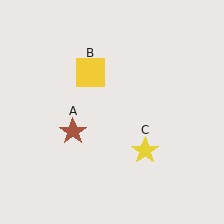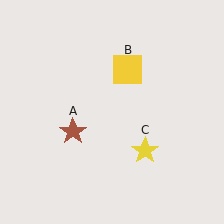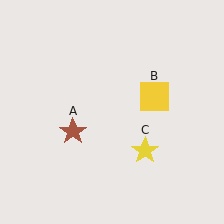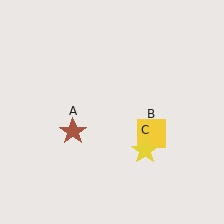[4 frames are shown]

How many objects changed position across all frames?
1 object changed position: yellow square (object B).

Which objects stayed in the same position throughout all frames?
Brown star (object A) and yellow star (object C) remained stationary.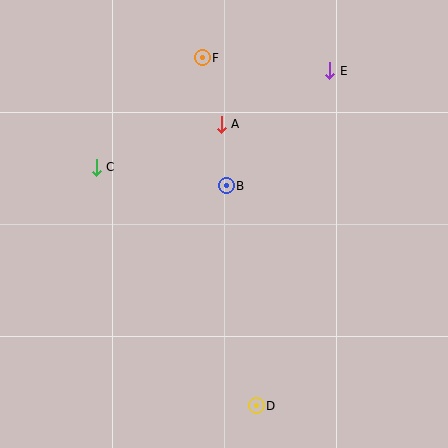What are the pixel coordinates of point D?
Point D is at (256, 406).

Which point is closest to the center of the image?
Point B at (226, 186) is closest to the center.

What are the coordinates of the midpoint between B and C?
The midpoint between B and C is at (161, 177).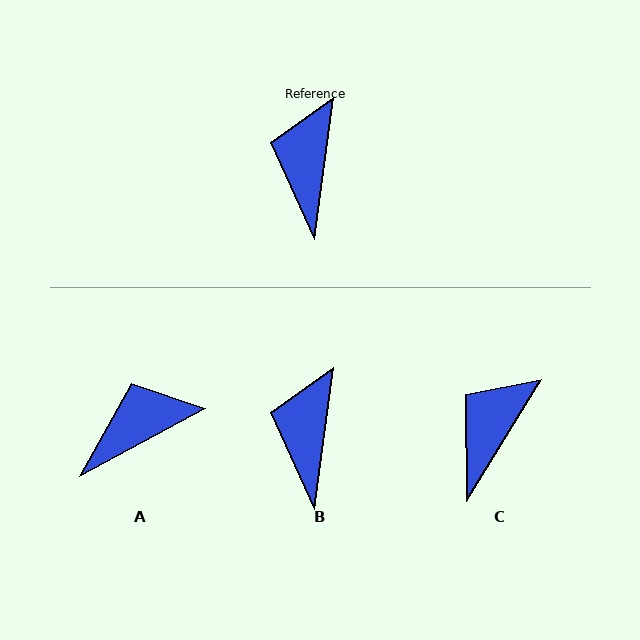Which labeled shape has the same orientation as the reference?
B.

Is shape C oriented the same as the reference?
No, it is off by about 24 degrees.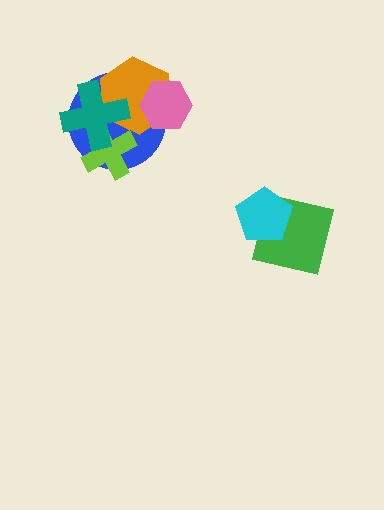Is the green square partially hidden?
Yes, it is partially covered by another shape.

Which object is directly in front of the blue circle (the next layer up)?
The lime cross is directly in front of the blue circle.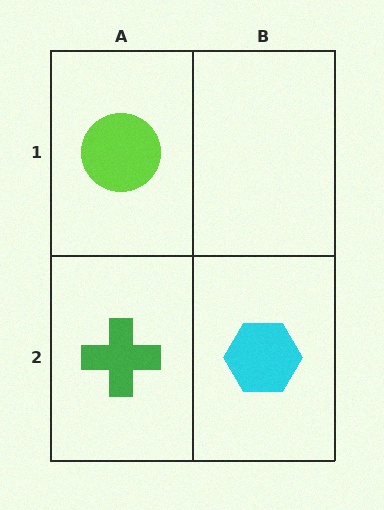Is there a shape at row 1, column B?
No, that cell is empty.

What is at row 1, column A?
A lime circle.